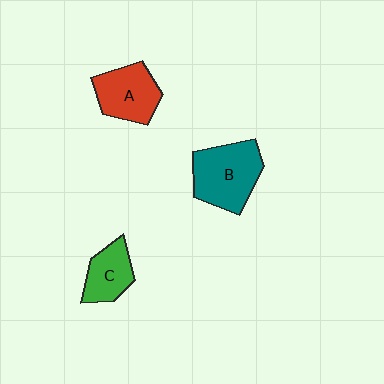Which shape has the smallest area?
Shape C (green).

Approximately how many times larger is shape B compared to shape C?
Approximately 1.6 times.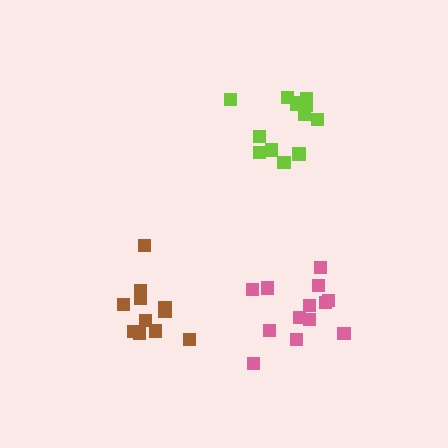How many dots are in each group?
Group 1: 11 dots, Group 2: 13 dots, Group 3: 13 dots (37 total).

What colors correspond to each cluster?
The clusters are colored: brown, lime, pink.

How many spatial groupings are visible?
There are 3 spatial groupings.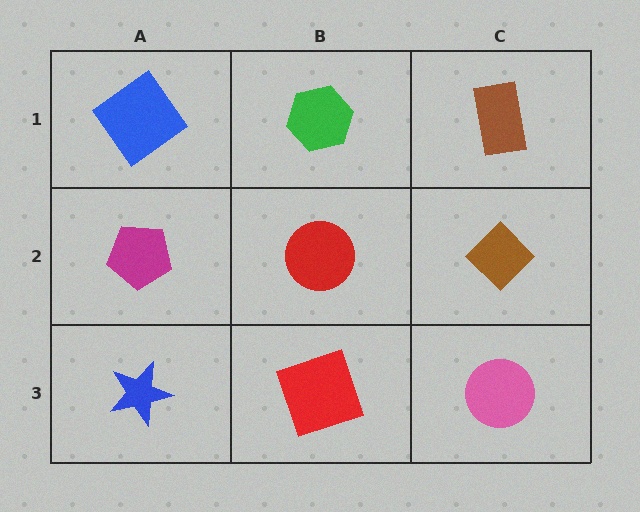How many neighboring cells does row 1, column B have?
3.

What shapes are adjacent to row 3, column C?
A brown diamond (row 2, column C), a red square (row 3, column B).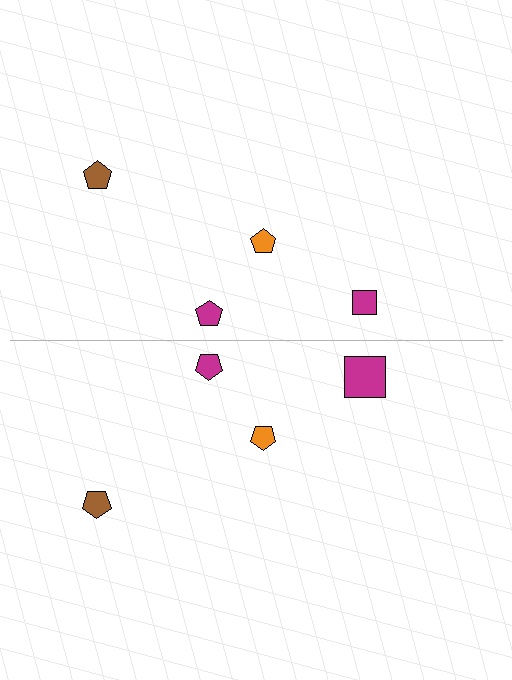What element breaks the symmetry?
The magenta square on the bottom side has a different size than its mirror counterpart.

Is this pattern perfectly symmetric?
No, the pattern is not perfectly symmetric. The magenta square on the bottom side has a different size than its mirror counterpart.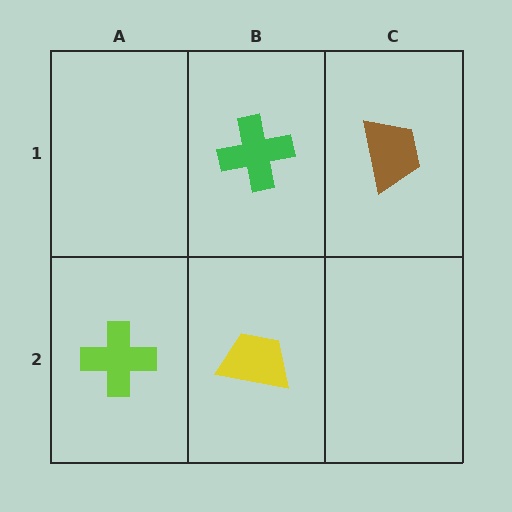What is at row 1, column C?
A brown trapezoid.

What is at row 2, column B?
A yellow trapezoid.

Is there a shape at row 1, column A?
No, that cell is empty.